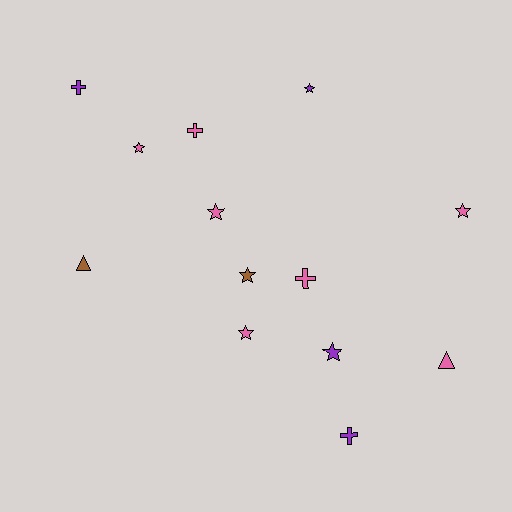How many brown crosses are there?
There are no brown crosses.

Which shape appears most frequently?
Star, with 7 objects.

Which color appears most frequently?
Pink, with 7 objects.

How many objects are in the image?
There are 13 objects.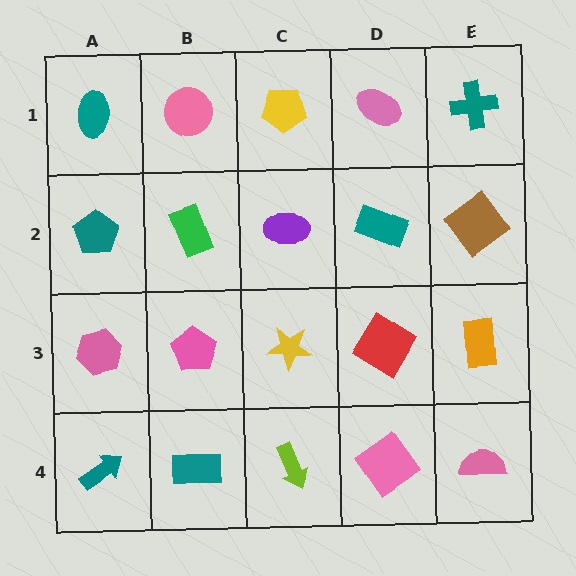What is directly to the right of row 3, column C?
A red diamond.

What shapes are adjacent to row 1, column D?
A teal rectangle (row 2, column D), a yellow pentagon (row 1, column C), a teal cross (row 1, column E).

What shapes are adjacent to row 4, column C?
A yellow star (row 3, column C), a teal rectangle (row 4, column B), a pink diamond (row 4, column D).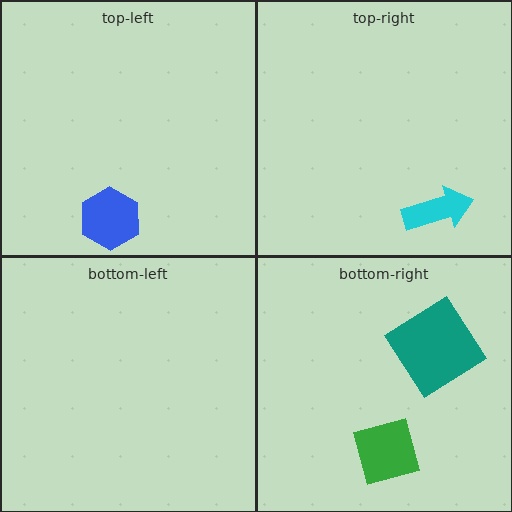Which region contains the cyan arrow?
The top-right region.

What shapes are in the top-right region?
The cyan arrow.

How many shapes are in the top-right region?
1.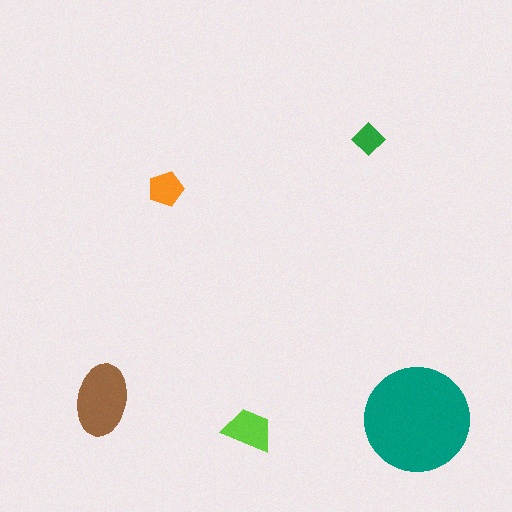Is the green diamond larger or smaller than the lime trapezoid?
Smaller.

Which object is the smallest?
The green diamond.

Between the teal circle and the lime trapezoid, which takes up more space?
The teal circle.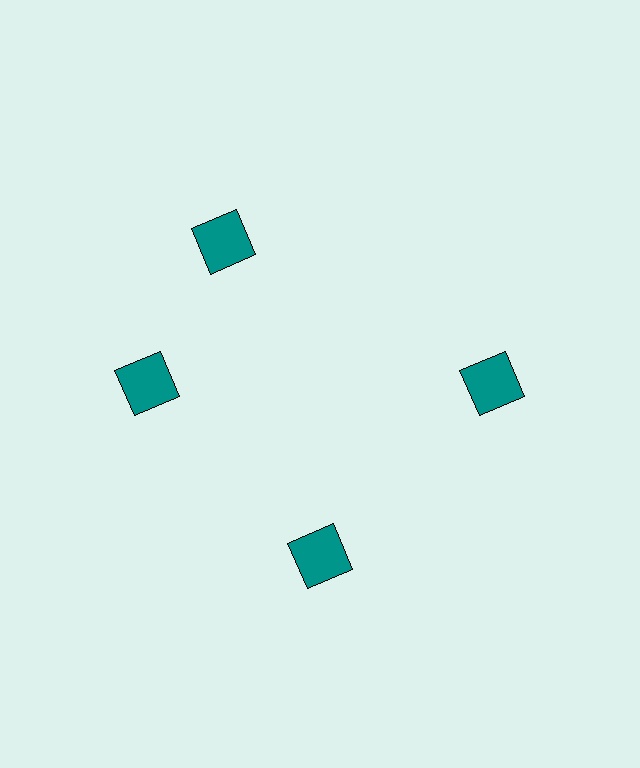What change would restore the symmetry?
The symmetry would be restored by rotating it back into even spacing with its neighbors so that all 4 squares sit at equal angles and equal distance from the center.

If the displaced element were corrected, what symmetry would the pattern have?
It would have 4-fold rotational symmetry — the pattern would map onto itself every 90 degrees.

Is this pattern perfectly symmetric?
No. The 4 teal squares are arranged in a ring, but one element near the 12 o'clock position is rotated out of alignment along the ring, breaking the 4-fold rotational symmetry.